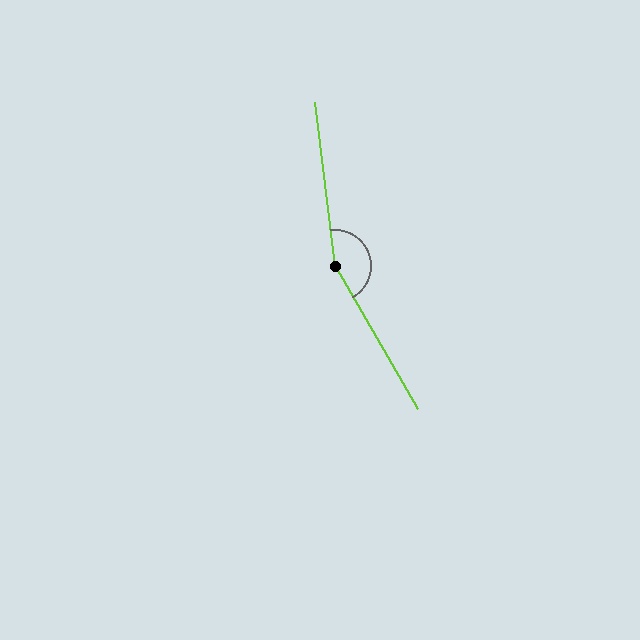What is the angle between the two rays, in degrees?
Approximately 157 degrees.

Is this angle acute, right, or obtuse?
It is obtuse.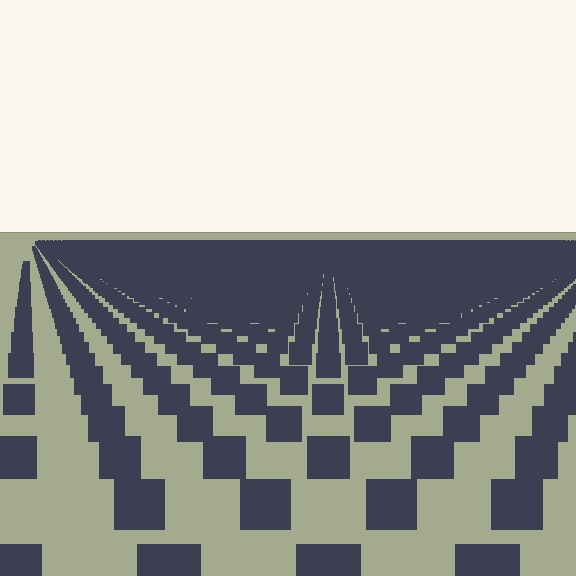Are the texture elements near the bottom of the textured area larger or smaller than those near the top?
Larger. Near the bottom, elements are closer to the viewer and appear at a bigger on-screen size.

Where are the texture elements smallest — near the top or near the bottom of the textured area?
Near the top.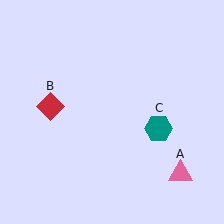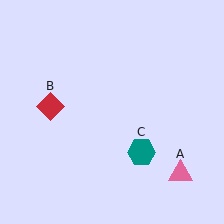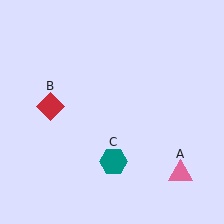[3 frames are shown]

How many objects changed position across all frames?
1 object changed position: teal hexagon (object C).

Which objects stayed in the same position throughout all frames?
Pink triangle (object A) and red diamond (object B) remained stationary.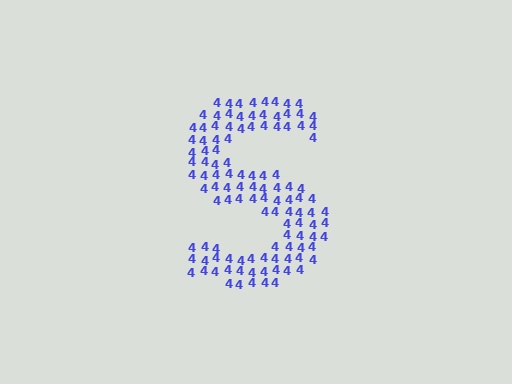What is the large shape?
The large shape is the letter S.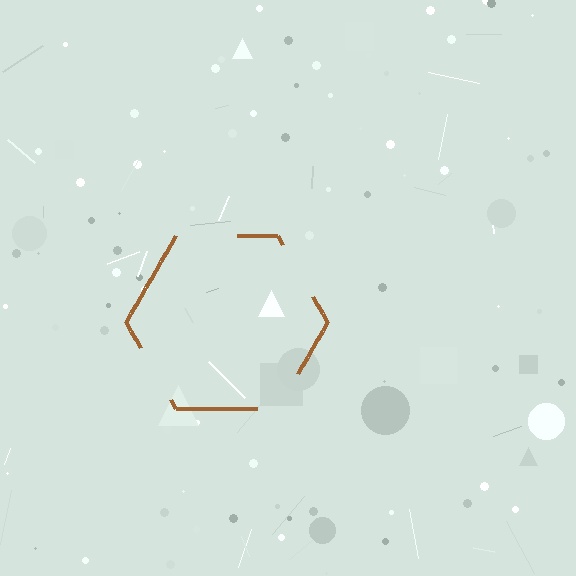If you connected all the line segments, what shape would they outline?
They would outline a hexagon.